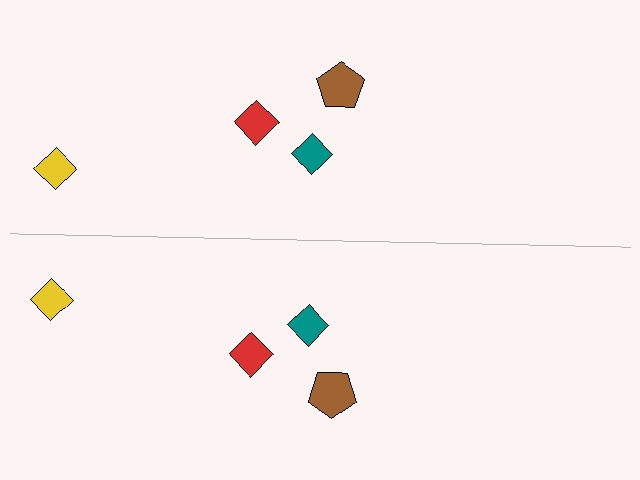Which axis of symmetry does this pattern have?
The pattern has a horizontal axis of symmetry running through the center of the image.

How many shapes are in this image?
There are 8 shapes in this image.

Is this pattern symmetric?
Yes, this pattern has bilateral (reflection) symmetry.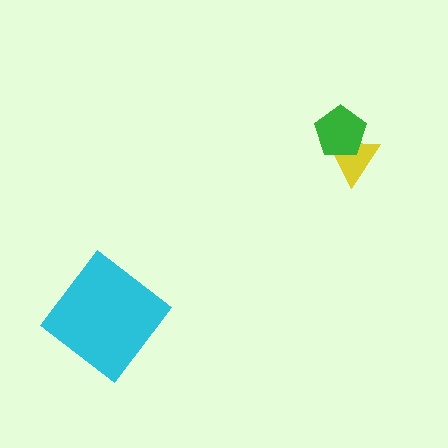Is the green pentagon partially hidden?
No, no other shape covers it.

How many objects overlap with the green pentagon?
1 object overlaps with the green pentagon.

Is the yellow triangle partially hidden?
Yes, it is partially covered by another shape.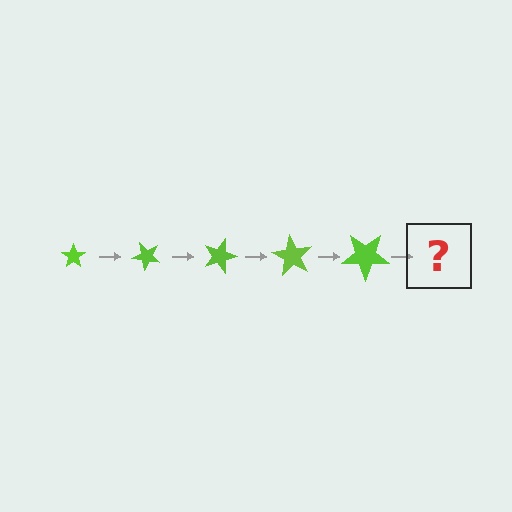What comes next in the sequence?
The next element should be a star, larger than the previous one and rotated 225 degrees from the start.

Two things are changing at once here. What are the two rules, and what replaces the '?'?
The two rules are that the star grows larger each step and it rotates 45 degrees each step. The '?' should be a star, larger than the previous one and rotated 225 degrees from the start.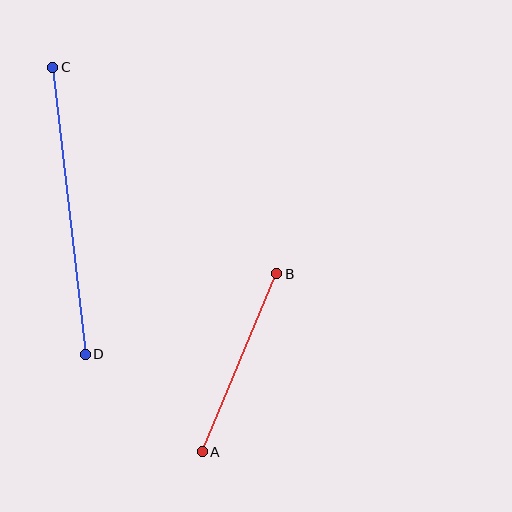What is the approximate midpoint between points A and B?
The midpoint is at approximately (239, 363) pixels.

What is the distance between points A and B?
The distance is approximately 193 pixels.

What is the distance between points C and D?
The distance is approximately 289 pixels.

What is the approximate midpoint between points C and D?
The midpoint is at approximately (69, 210) pixels.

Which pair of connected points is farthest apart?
Points C and D are farthest apart.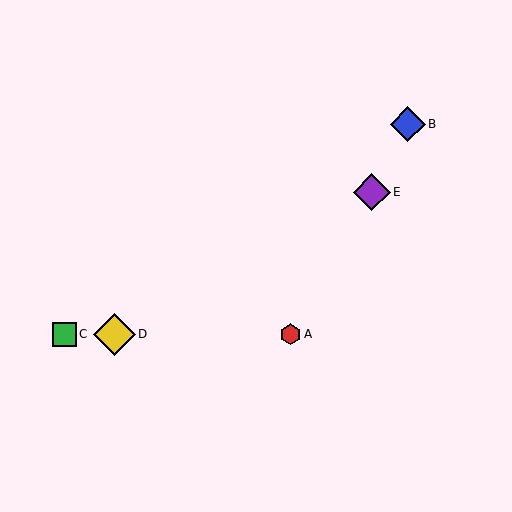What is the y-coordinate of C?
Object C is at y≈334.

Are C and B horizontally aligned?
No, C is at y≈334 and B is at y≈124.